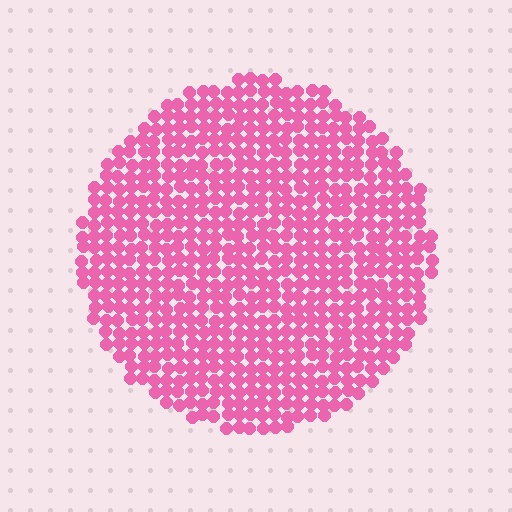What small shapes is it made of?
It is made of small circles.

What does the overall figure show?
The overall figure shows a circle.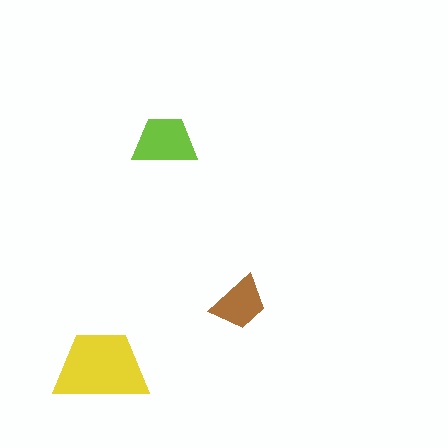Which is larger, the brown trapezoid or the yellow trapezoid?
The yellow one.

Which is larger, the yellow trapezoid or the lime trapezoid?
The yellow one.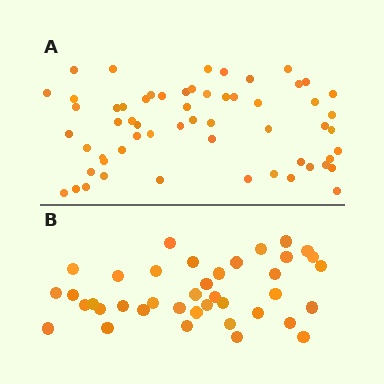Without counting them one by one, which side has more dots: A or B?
Region A (the top region) has more dots.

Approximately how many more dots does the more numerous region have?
Region A has approximately 20 more dots than region B.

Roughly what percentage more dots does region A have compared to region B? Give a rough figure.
About 50% more.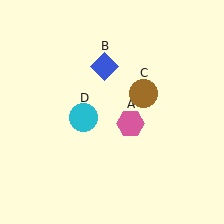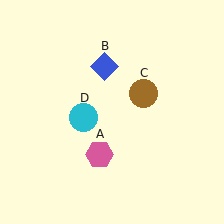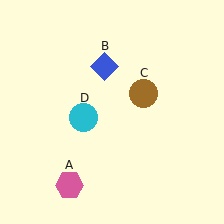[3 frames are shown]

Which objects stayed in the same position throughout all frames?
Blue diamond (object B) and brown circle (object C) and cyan circle (object D) remained stationary.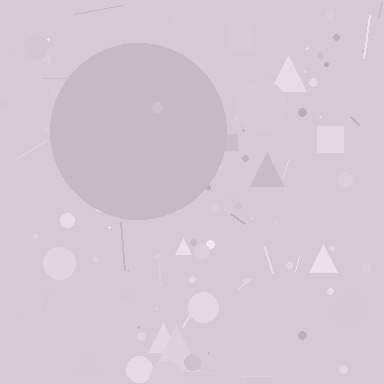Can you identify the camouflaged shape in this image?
The camouflaged shape is a circle.